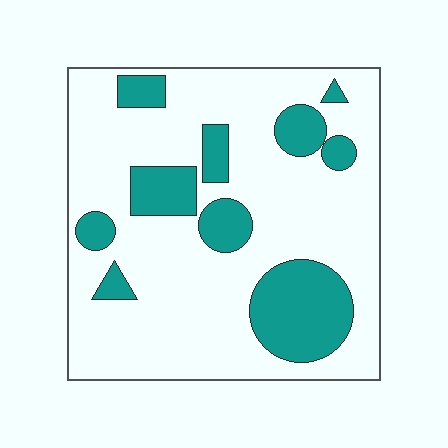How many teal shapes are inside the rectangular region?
10.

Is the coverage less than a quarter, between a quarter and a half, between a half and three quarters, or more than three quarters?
Less than a quarter.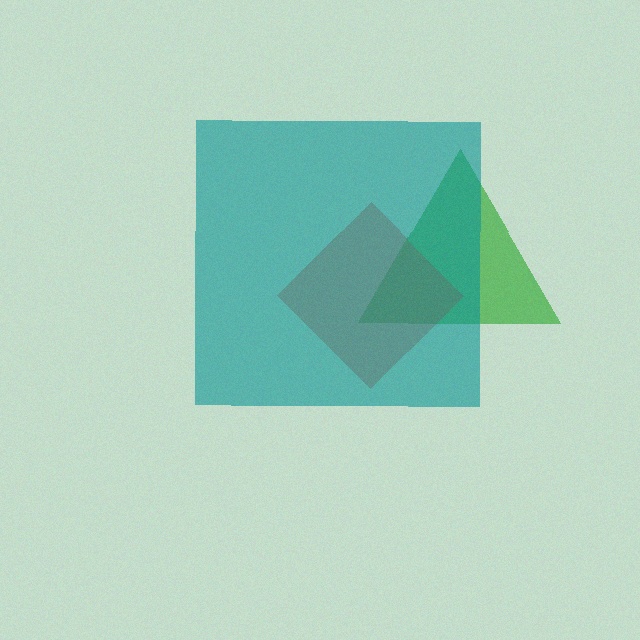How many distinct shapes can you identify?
There are 3 distinct shapes: a green triangle, a red diamond, a teal square.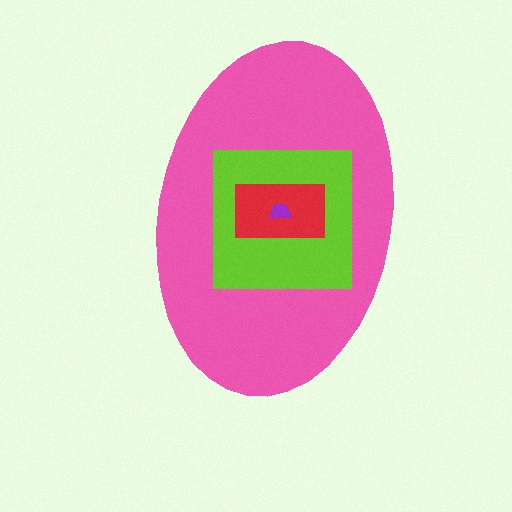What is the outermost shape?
The pink ellipse.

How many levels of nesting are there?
4.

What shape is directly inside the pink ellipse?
The lime square.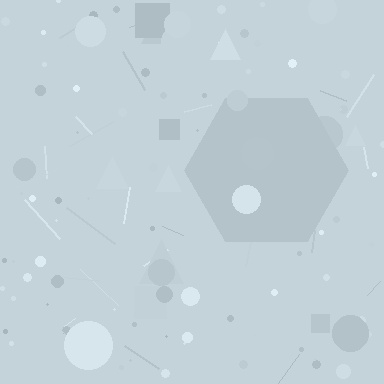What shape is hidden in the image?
A hexagon is hidden in the image.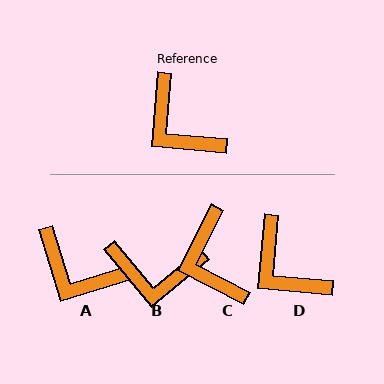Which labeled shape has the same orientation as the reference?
D.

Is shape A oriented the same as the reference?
No, it is off by about 22 degrees.